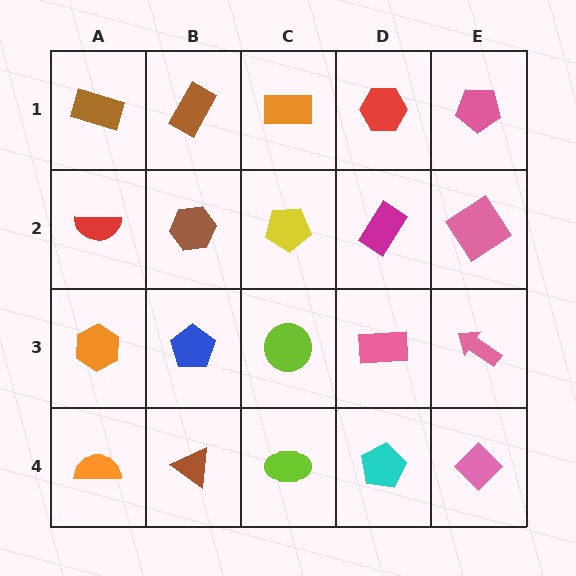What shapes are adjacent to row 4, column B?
A blue pentagon (row 3, column B), an orange semicircle (row 4, column A), a lime ellipse (row 4, column C).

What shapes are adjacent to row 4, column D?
A pink rectangle (row 3, column D), a lime ellipse (row 4, column C), a pink diamond (row 4, column E).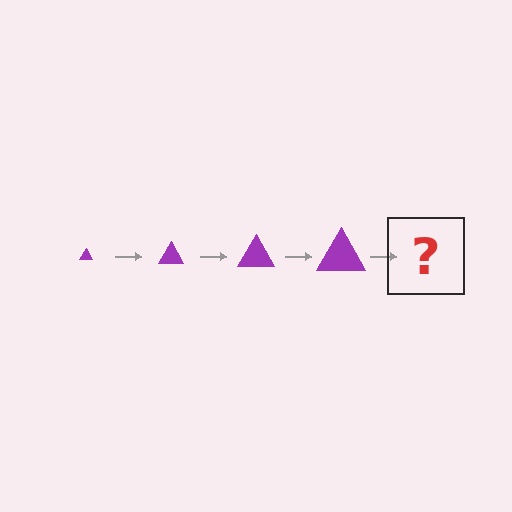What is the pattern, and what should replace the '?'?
The pattern is that the triangle gets progressively larger each step. The '?' should be a purple triangle, larger than the previous one.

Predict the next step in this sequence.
The next step is a purple triangle, larger than the previous one.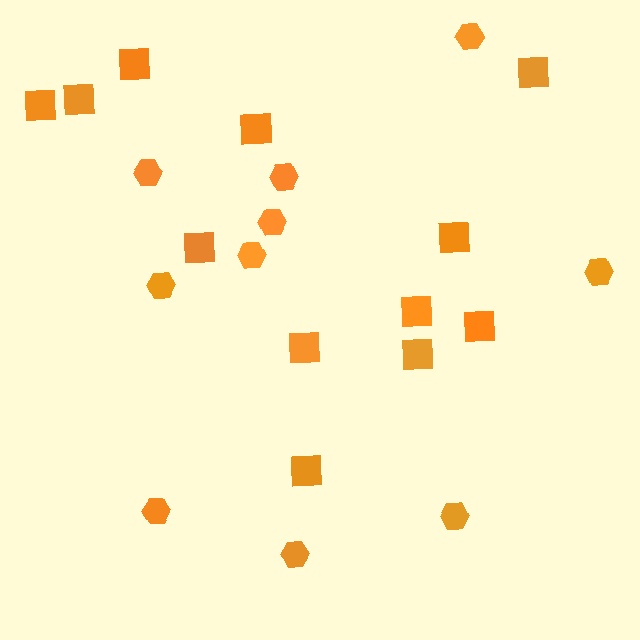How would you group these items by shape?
There are 2 groups: one group of squares (12) and one group of hexagons (10).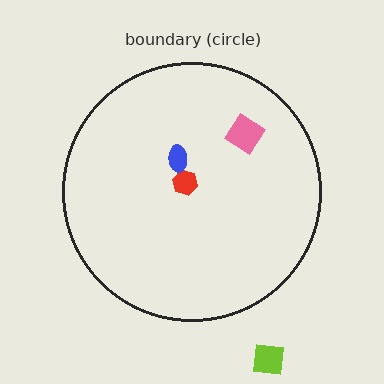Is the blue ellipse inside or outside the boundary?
Inside.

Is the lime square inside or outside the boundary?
Outside.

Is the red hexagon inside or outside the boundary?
Inside.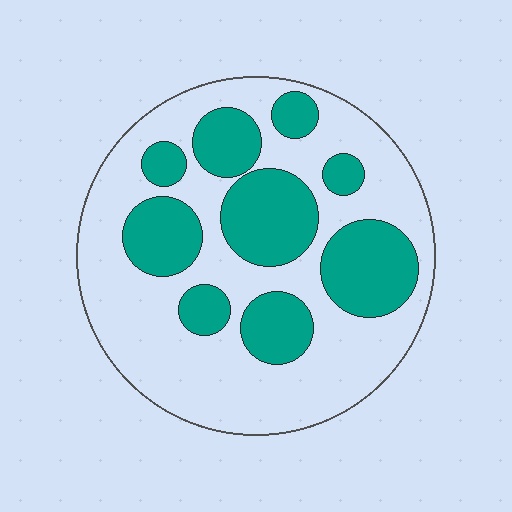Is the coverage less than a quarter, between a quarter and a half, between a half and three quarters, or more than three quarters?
Between a quarter and a half.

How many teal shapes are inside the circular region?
9.